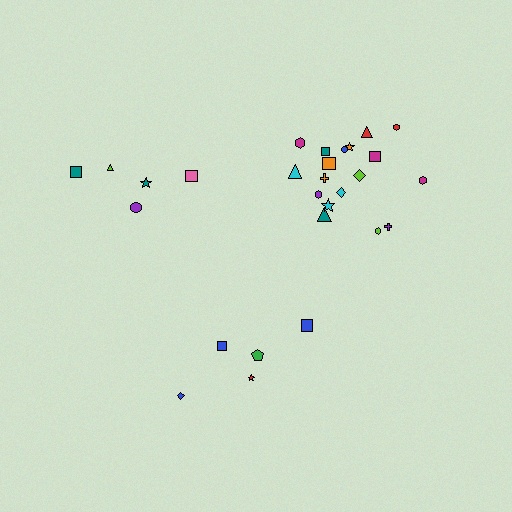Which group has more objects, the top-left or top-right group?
The top-right group.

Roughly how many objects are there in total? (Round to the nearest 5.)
Roughly 30 objects in total.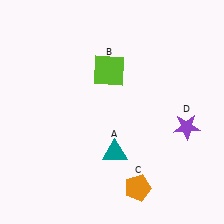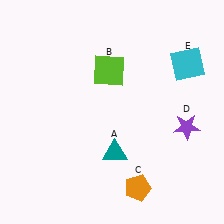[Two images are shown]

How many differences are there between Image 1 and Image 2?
There is 1 difference between the two images.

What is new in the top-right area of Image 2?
A cyan square (E) was added in the top-right area of Image 2.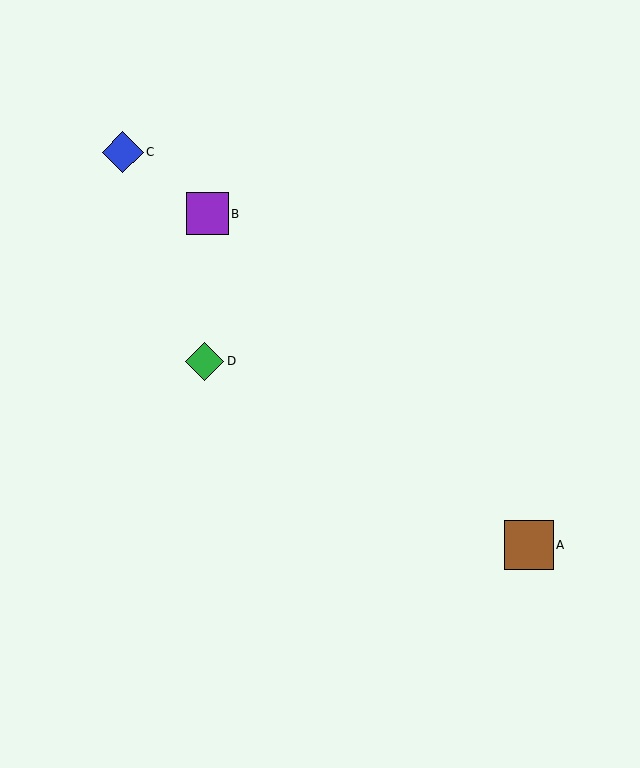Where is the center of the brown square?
The center of the brown square is at (529, 545).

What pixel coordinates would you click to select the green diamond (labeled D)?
Click at (204, 361) to select the green diamond D.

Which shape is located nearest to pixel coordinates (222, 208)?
The purple square (labeled B) at (207, 214) is nearest to that location.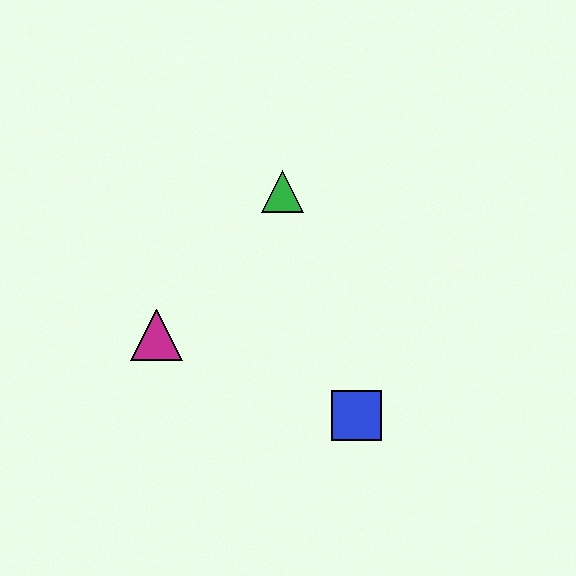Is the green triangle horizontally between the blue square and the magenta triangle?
Yes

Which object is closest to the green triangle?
The magenta triangle is closest to the green triangle.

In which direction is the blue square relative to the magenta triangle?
The blue square is to the right of the magenta triangle.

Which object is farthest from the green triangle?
The blue square is farthest from the green triangle.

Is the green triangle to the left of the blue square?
Yes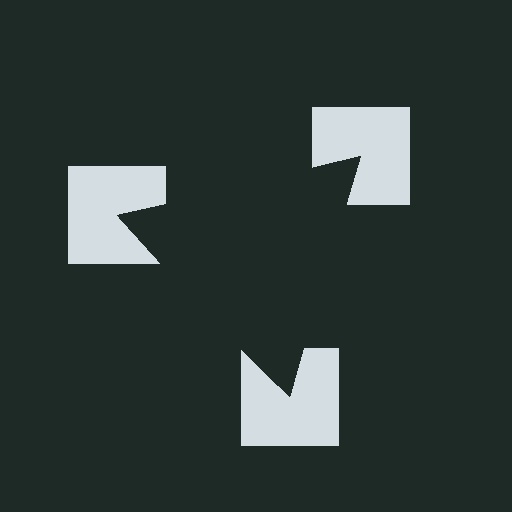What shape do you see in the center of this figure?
An illusory triangle — its edges are inferred from the aligned wedge cuts in the notched squares, not physically drawn.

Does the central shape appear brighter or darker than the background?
It typically appears slightly darker than the background, even though no actual brightness change is drawn.